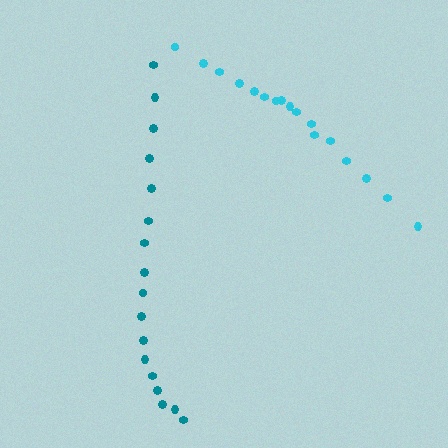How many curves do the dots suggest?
There are 2 distinct paths.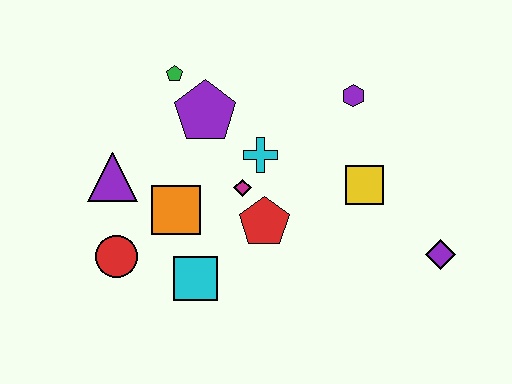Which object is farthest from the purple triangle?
The purple diamond is farthest from the purple triangle.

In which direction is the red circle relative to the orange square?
The red circle is to the left of the orange square.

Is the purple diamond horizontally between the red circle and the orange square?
No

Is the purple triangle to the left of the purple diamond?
Yes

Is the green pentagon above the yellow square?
Yes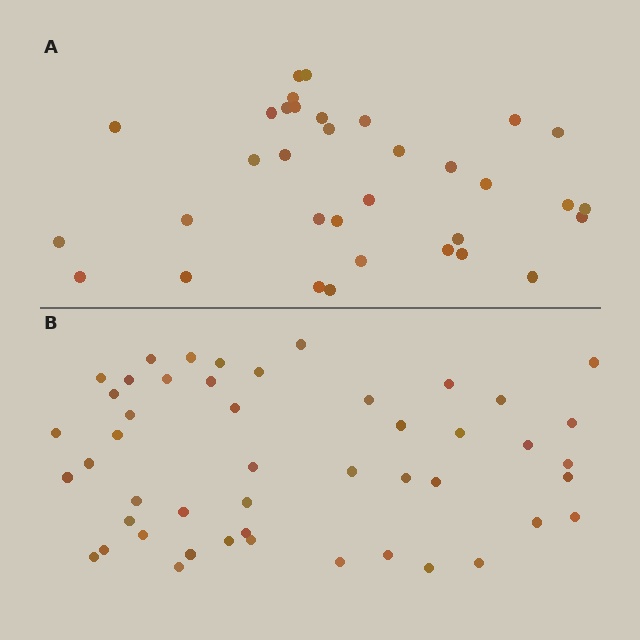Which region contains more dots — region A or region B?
Region B (the bottom region) has more dots.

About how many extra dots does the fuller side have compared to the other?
Region B has approximately 15 more dots than region A.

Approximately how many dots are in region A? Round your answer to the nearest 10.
About 30 dots. (The exact count is 34, which rounds to 30.)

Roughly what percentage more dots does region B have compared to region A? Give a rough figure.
About 40% more.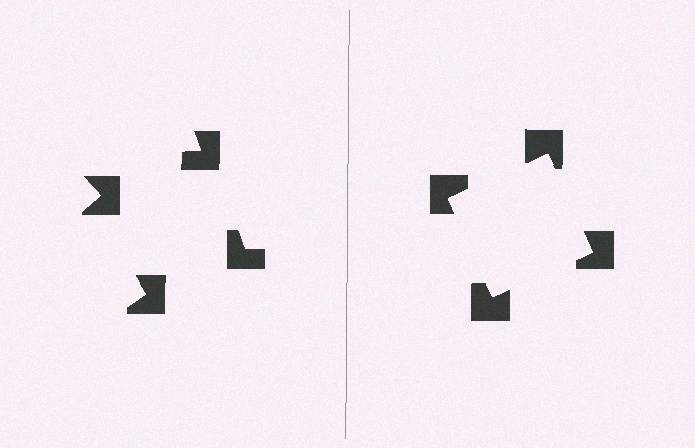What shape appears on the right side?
An illusory square.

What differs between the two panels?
The notched squares are positioned identically on both sides; only the wedge orientations differ. On the right they align to a square; on the left they are misaligned.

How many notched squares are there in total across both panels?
8 — 4 on each side.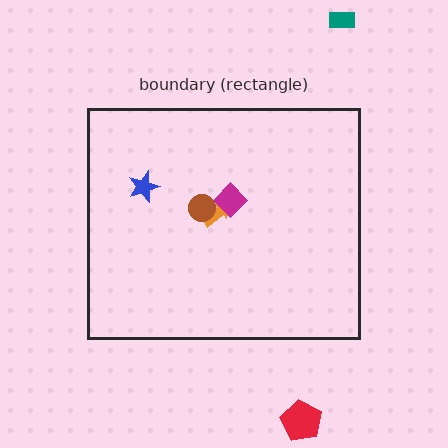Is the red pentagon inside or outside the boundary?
Outside.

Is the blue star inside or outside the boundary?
Inside.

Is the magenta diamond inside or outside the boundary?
Inside.